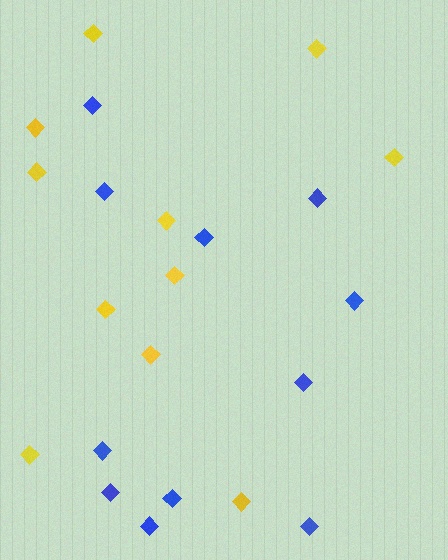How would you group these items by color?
There are 2 groups: one group of yellow diamonds (11) and one group of blue diamonds (11).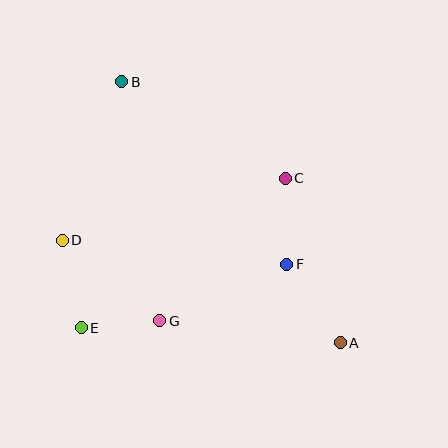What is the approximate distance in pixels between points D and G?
The distance between D and G is approximately 126 pixels.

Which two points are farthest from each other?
Points A and B are farthest from each other.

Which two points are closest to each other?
Points E and G are closest to each other.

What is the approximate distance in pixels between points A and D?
The distance between A and D is approximately 296 pixels.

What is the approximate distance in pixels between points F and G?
The distance between F and G is approximately 139 pixels.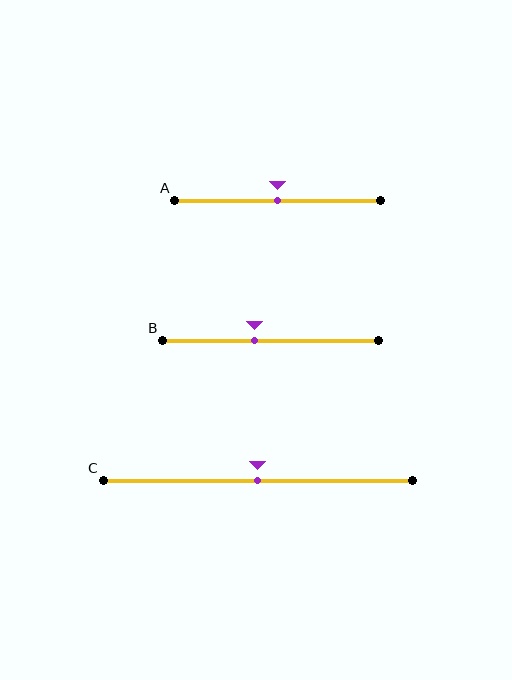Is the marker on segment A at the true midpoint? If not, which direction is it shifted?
Yes, the marker on segment A is at the true midpoint.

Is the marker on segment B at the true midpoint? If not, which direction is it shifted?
No, the marker on segment B is shifted to the left by about 8% of the segment length.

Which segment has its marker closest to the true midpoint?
Segment A has its marker closest to the true midpoint.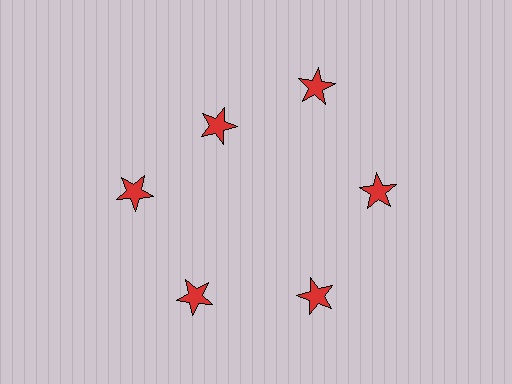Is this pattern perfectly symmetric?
No. The 6 red stars are arranged in a ring, but one element near the 11 o'clock position is pulled inward toward the center, breaking the 6-fold rotational symmetry.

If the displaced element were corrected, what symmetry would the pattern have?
It would have 6-fold rotational symmetry — the pattern would map onto itself every 60 degrees.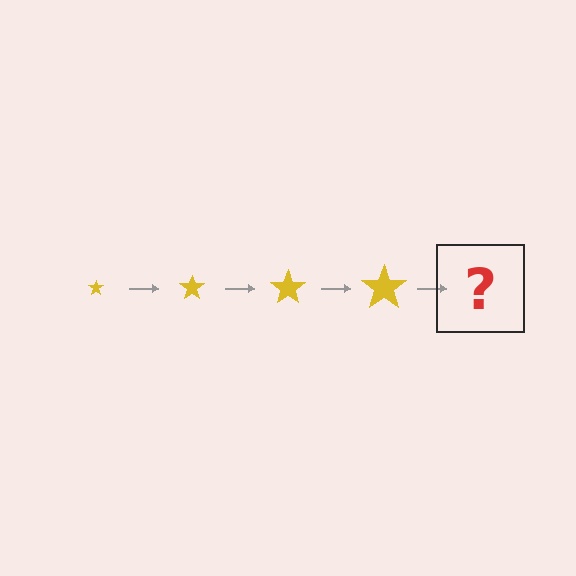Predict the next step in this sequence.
The next step is a yellow star, larger than the previous one.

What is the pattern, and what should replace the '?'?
The pattern is that the star gets progressively larger each step. The '?' should be a yellow star, larger than the previous one.